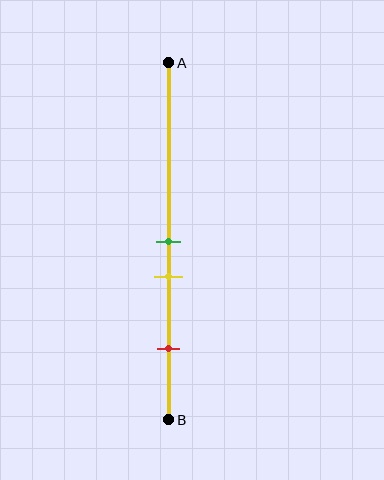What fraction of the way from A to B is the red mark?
The red mark is approximately 80% (0.8) of the way from A to B.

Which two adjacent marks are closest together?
The green and yellow marks are the closest adjacent pair.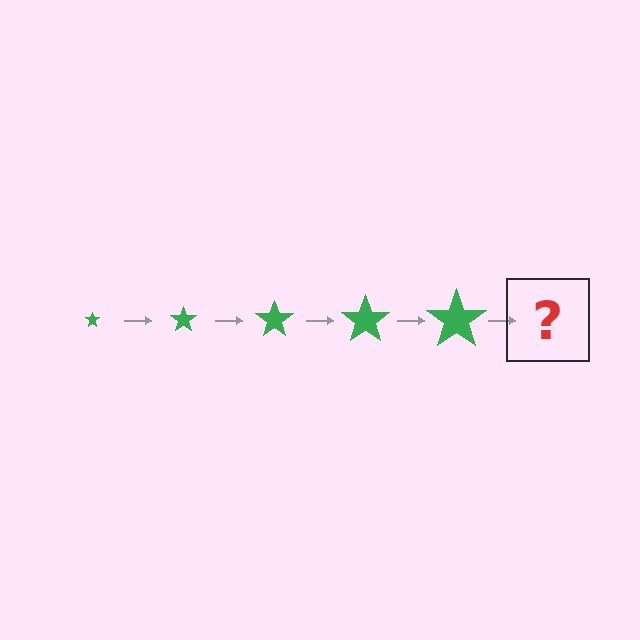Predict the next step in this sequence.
The next step is a green star, larger than the previous one.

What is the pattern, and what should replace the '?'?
The pattern is that the star gets progressively larger each step. The '?' should be a green star, larger than the previous one.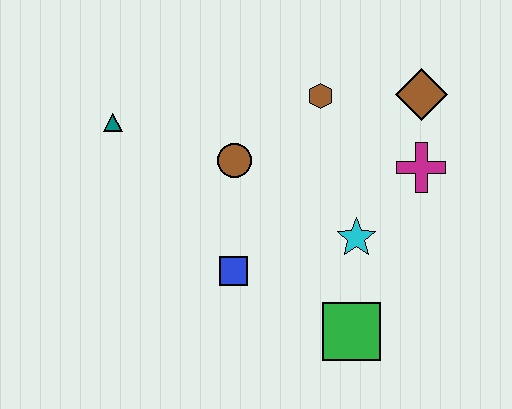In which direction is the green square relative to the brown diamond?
The green square is below the brown diamond.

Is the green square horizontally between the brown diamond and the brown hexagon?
Yes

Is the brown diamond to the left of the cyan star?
No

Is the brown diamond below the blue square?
No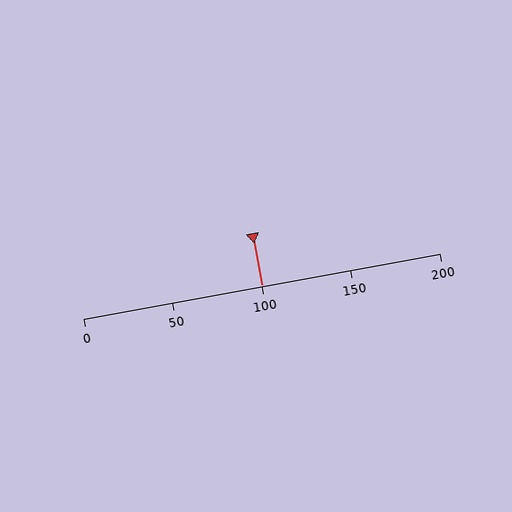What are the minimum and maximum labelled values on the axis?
The axis runs from 0 to 200.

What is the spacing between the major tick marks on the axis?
The major ticks are spaced 50 apart.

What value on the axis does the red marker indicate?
The marker indicates approximately 100.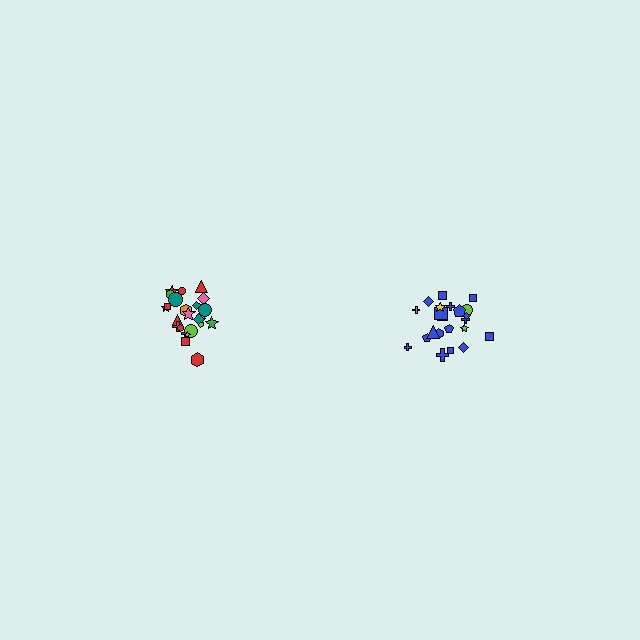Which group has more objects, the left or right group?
The left group.